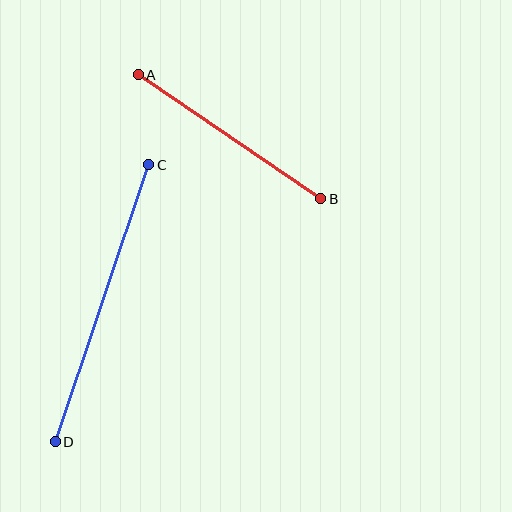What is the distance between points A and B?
The distance is approximately 221 pixels.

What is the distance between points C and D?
The distance is approximately 292 pixels.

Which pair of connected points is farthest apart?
Points C and D are farthest apart.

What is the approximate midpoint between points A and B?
The midpoint is at approximately (229, 137) pixels.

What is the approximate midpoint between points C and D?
The midpoint is at approximately (102, 303) pixels.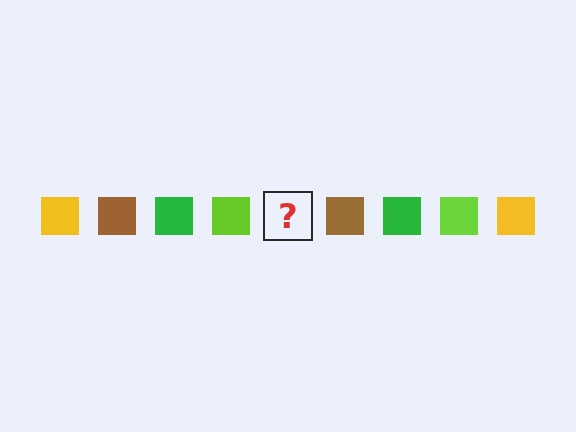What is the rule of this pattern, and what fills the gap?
The rule is that the pattern cycles through yellow, brown, green, lime squares. The gap should be filled with a yellow square.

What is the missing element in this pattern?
The missing element is a yellow square.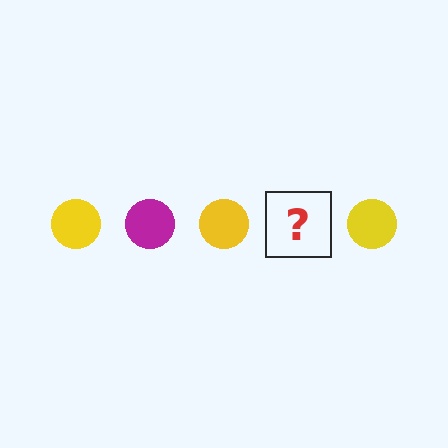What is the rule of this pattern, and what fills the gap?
The rule is that the pattern cycles through yellow, magenta circles. The gap should be filled with a magenta circle.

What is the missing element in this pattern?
The missing element is a magenta circle.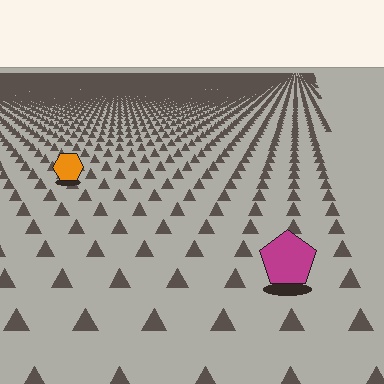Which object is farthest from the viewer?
The orange hexagon is farthest from the viewer. It appears smaller and the ground texture around it is denser.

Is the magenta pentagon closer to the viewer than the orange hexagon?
Yes. The magenta pentagon is closer — you can tell from the texture gradient: the ground texture is coarser near it.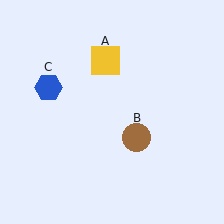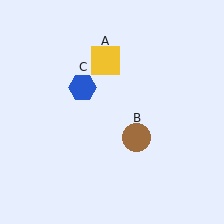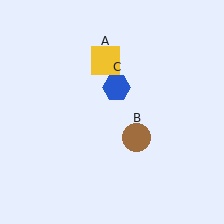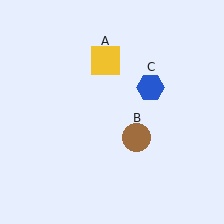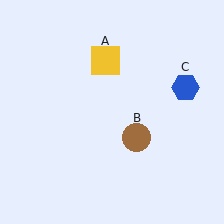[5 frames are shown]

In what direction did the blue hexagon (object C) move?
The blue hexagon (object C) moved right.